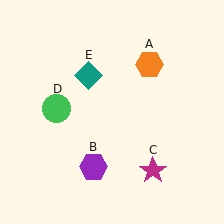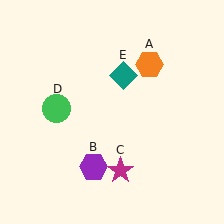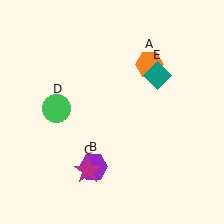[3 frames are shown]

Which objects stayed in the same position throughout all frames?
Orange hexagon (object A) and purple hexagon (object B) and green circle (object D) remained stationary.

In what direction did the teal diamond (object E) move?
The teal diamond (object E) moved right.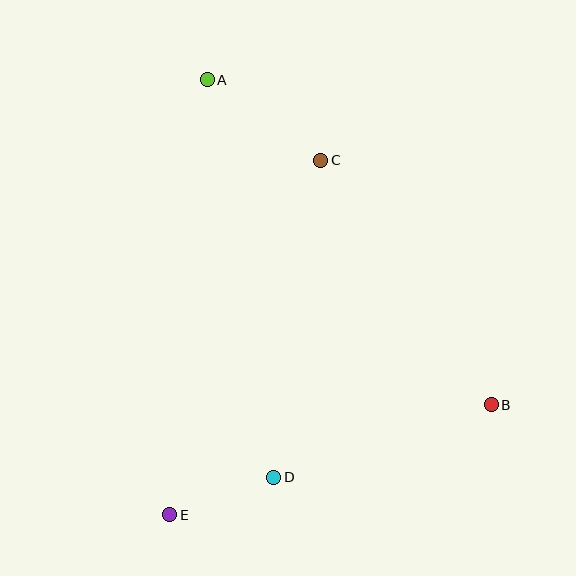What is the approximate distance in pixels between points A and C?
The distance between A and C is approximately 139 pixels.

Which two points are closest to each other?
Points D and E are closest to each other.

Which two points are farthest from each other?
Points A and E are farthest from each other.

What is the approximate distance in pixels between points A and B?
The distance between A and B is approximately 432 pixels.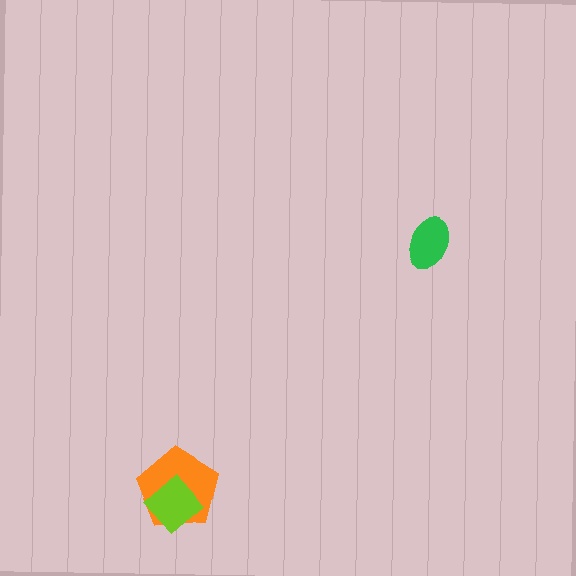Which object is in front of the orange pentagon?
The lime diamond is in front of the orange pentagon.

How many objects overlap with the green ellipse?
0 objects overlap with the green ellipse.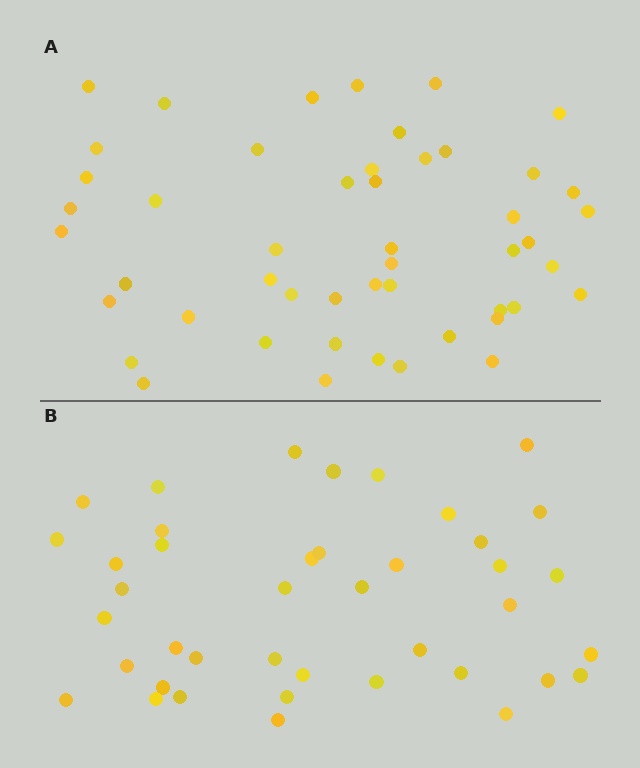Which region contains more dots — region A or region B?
Region A (the top region) has more dots.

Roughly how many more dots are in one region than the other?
Region A has roughly 8 or so more dots than region B.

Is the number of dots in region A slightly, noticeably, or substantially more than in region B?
Region A has only slightly more — the two regions are fairly close. The ratio is roughly 1.2 to 1.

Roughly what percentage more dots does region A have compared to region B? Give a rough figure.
About 20% more.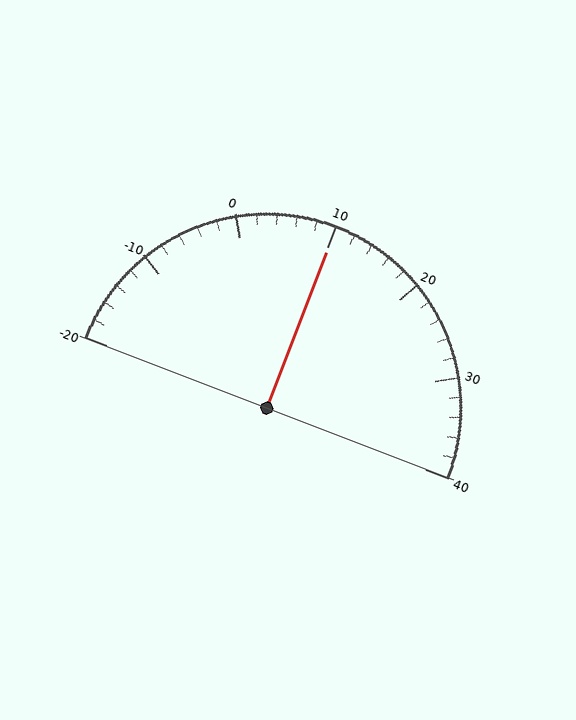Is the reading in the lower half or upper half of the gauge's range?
The reading is in the upper half of the range (-20 to 40).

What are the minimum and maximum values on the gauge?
The gauge ranges from -20 to 40.